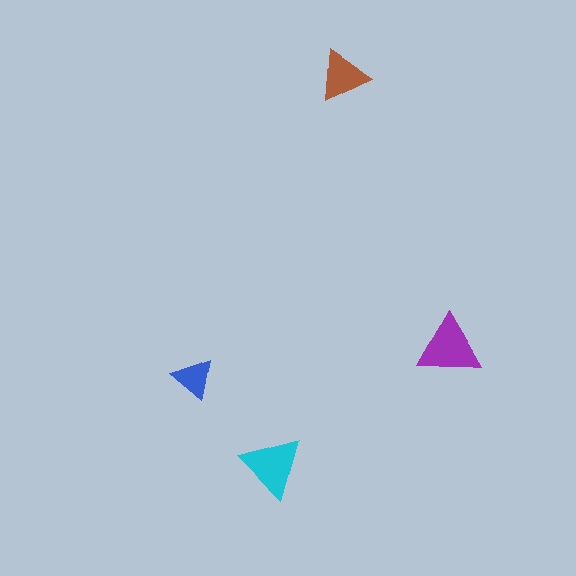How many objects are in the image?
There are 4 objects in the image.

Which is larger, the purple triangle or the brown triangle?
The purple one.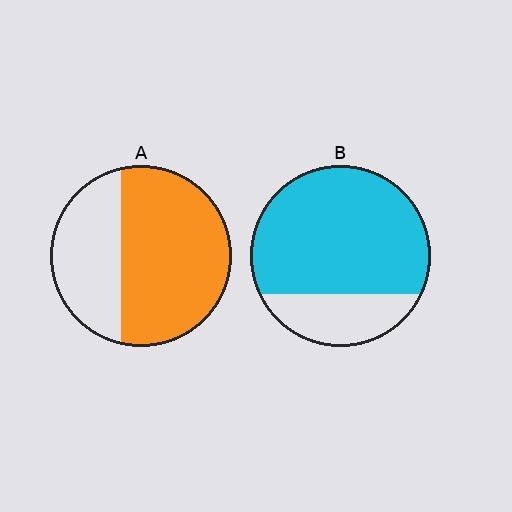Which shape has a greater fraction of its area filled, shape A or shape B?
Shape B.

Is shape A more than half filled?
Yes.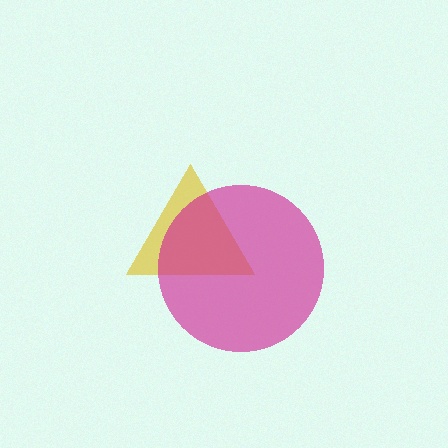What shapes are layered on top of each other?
The layered shapes are: a yellow triangle, a magenta circle.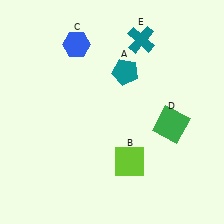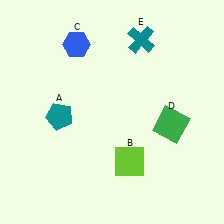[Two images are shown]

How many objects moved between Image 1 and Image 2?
1 object moved between the two images.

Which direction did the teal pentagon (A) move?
The teal pentagon (A) moved left.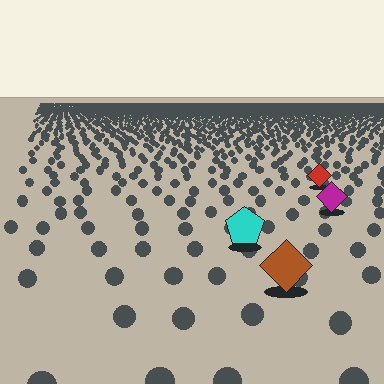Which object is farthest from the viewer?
The red diamond is farthest from the viewer. It appears smaller and the ground texture around it is denser.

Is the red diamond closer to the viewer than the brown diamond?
No. The brown diamond is closer — you can tell from the texture gradient: the ground texture is coarser near it.